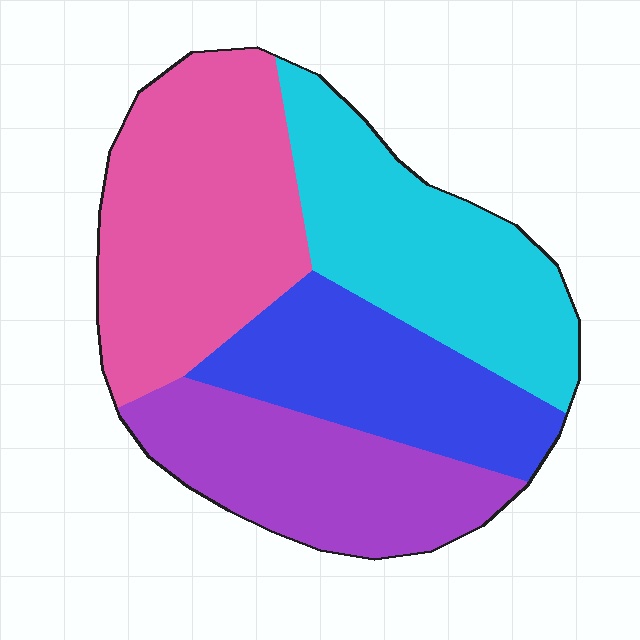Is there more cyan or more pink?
Pink.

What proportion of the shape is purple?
Purple covers 22% of the shape.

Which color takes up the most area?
Pink, at roughly 30%.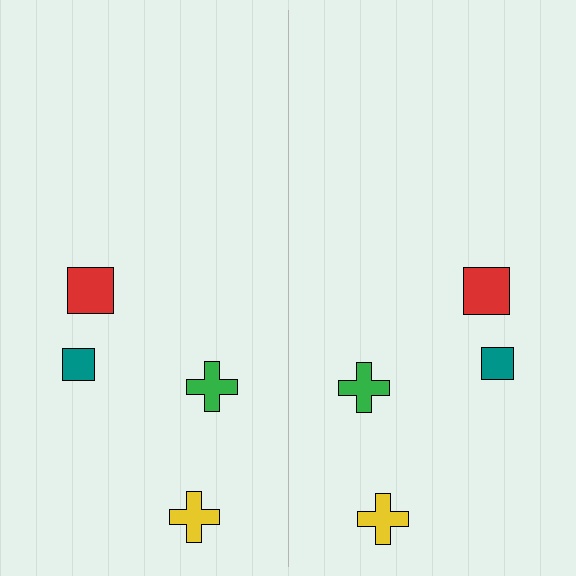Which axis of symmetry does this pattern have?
The pattern has a vertical axis of symmetry running through the center of the image.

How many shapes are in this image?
There are 8 shapes in this image.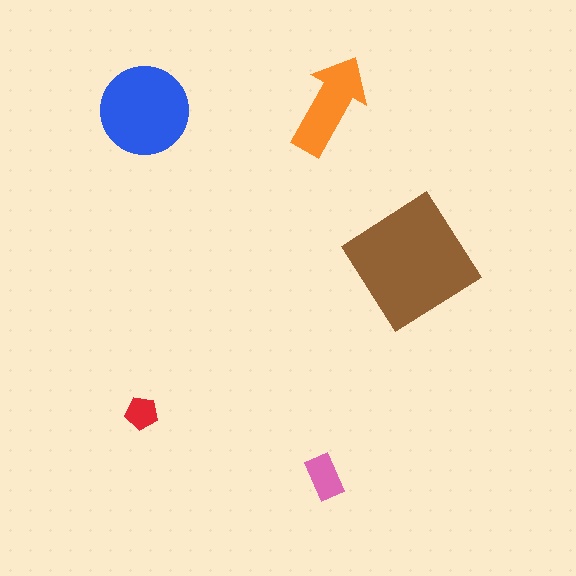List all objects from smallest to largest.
The red pentagon, the pink rectangle, the orange arrow, the blue circle, the brown diamond.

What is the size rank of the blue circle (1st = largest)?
2nd.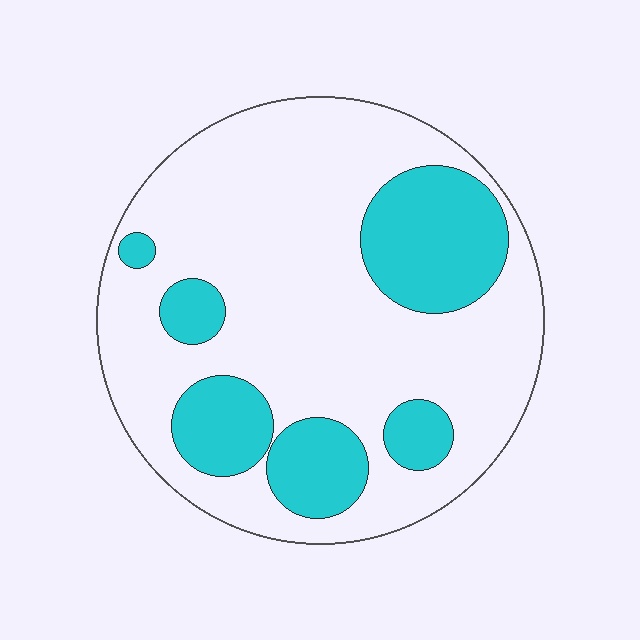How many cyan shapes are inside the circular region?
6.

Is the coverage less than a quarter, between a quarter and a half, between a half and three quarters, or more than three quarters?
Between a quarter and a half.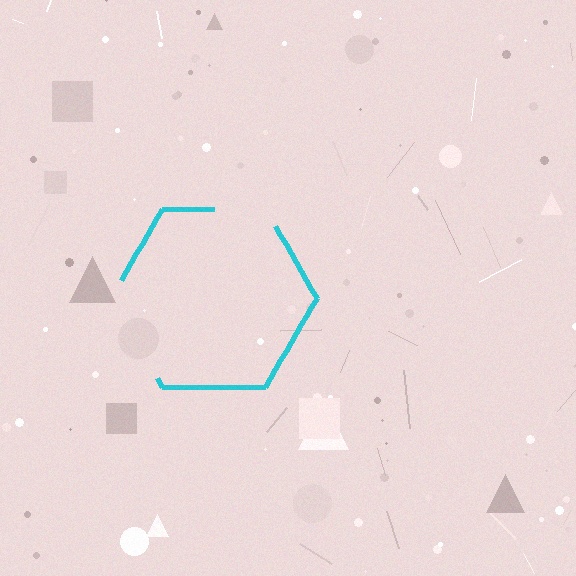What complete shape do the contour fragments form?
The contour fragments form a hexagon.